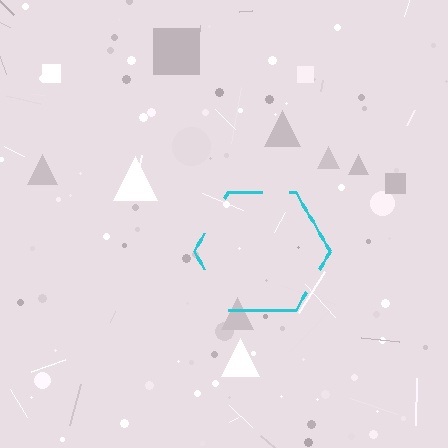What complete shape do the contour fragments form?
The contour fragments form a hexagon.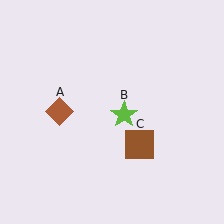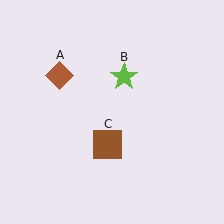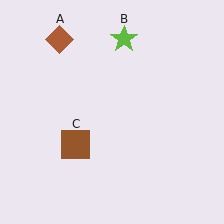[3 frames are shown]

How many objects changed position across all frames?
3 objects changed position: brown diamond (object A), lime star (object B), brown square (object C).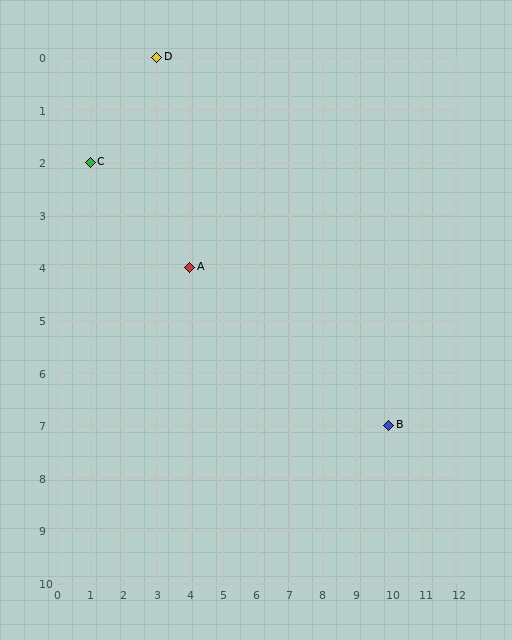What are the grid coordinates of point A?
Point A is at grid coordinates (4, 4).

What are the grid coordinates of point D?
Point D is at grid coordinates (3, 0).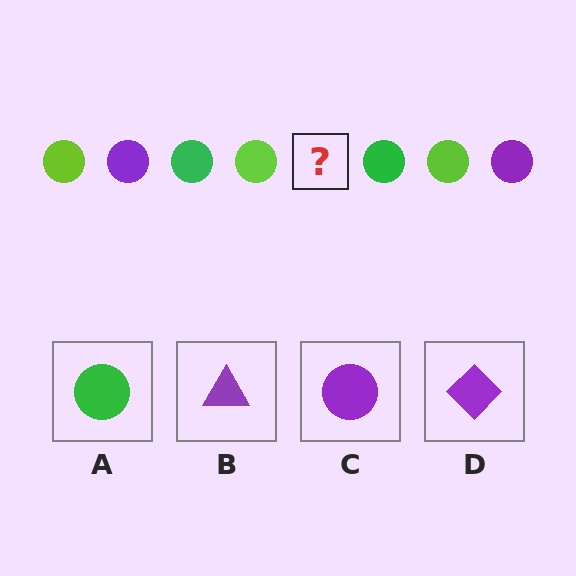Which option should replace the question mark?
Option C.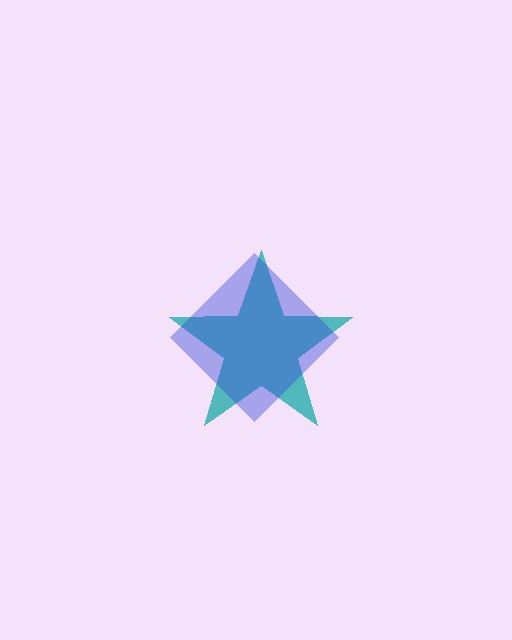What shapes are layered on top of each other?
The layered shapes are: a teal star, a blue diamond.